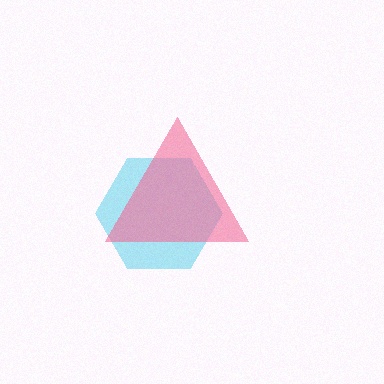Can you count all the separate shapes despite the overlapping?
Yes, there are 2 separate shapes.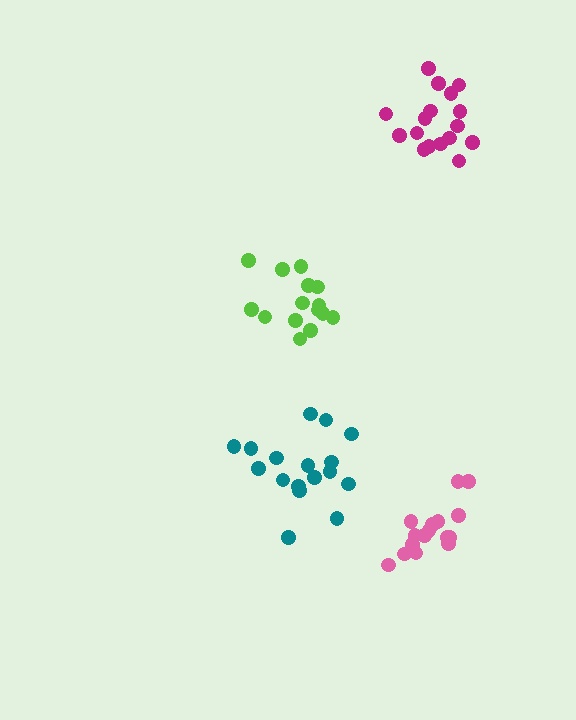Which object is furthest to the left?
The lime cluster is leftmost.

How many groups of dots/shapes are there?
There are 4 groups.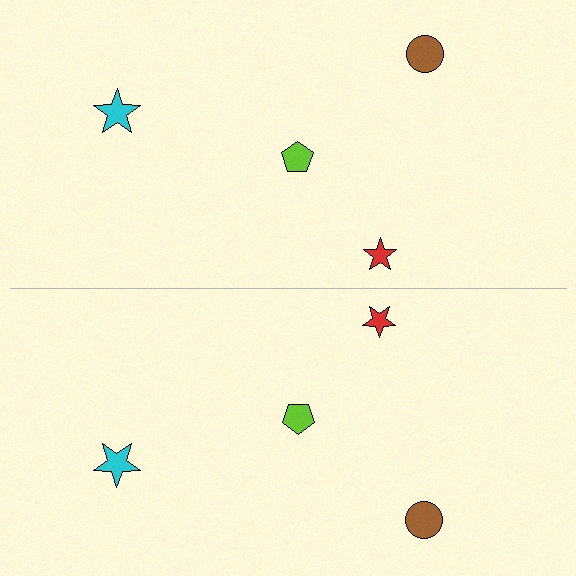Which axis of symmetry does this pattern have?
The pattern has a horizontal axis of symmetry running through the center of the image.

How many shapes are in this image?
There are 8 shapes in this image.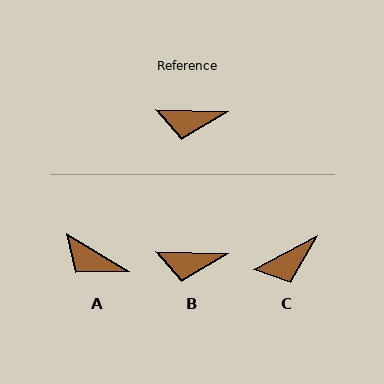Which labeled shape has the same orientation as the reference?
B.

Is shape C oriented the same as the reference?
No, it is off by about 29 degrees.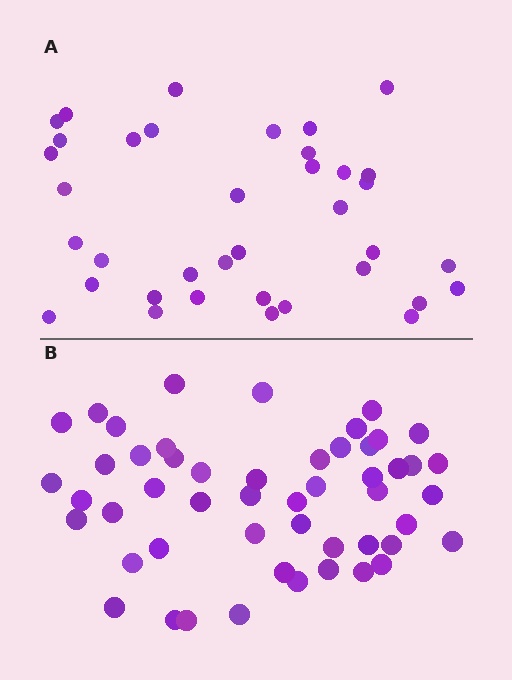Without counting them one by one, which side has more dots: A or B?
Region B (the bottom region) has more dots.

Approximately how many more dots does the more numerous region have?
Region B has approximately 15 more dots than region A.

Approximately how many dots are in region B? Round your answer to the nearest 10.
About 50 dots. (The exact count is 51, which rounds to 50.)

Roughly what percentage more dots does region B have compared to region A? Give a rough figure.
About 40% more.